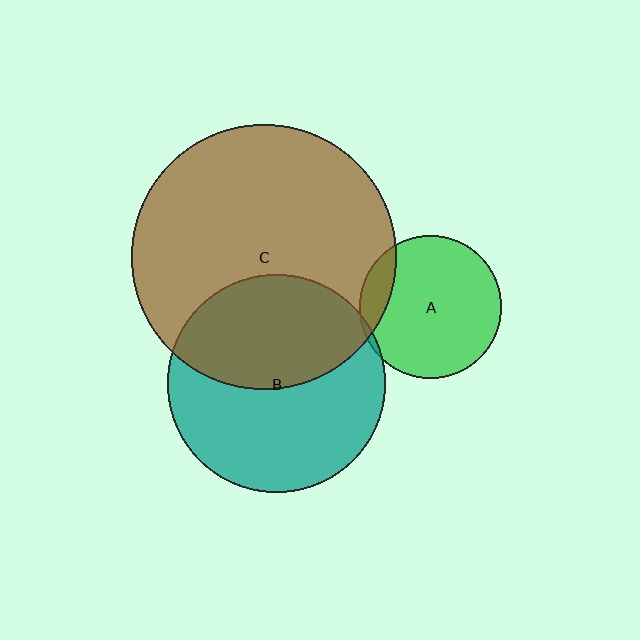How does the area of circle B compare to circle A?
Approximately 2.3 times.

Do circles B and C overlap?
Yes.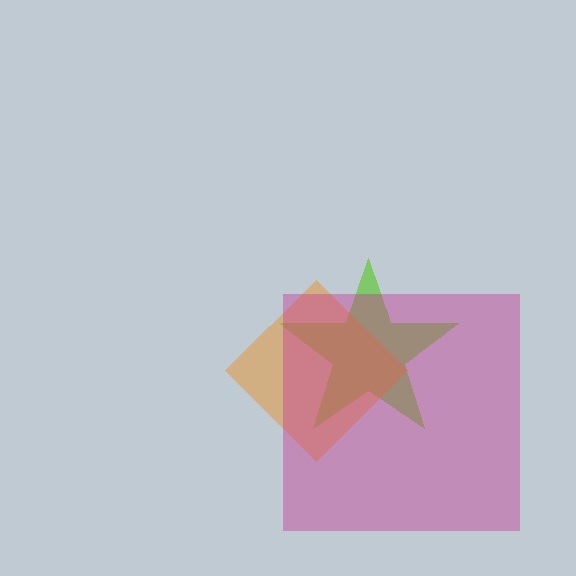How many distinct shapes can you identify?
There are 3 distinct shapes: a lime star, an orange diamond, a magenta square.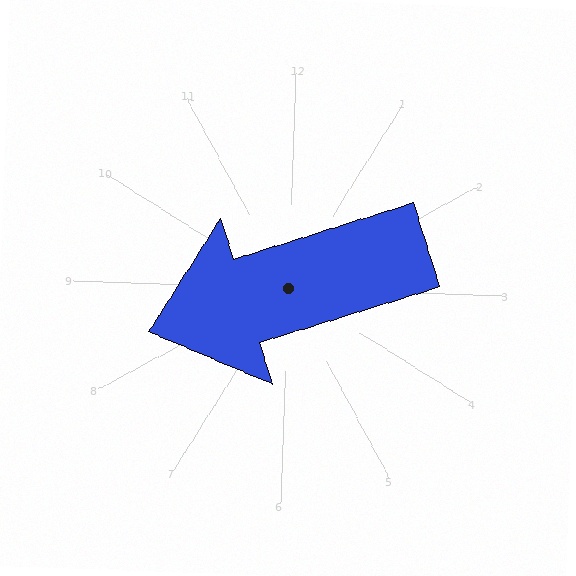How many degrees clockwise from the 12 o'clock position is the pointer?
Approximately 251 degrees.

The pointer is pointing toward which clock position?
Roughly 8 o'clock.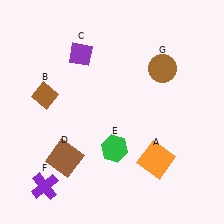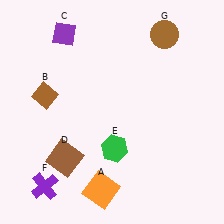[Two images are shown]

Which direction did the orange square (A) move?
The orange square (A) moved left.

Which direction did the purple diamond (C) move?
The purple diamond (C) moved up.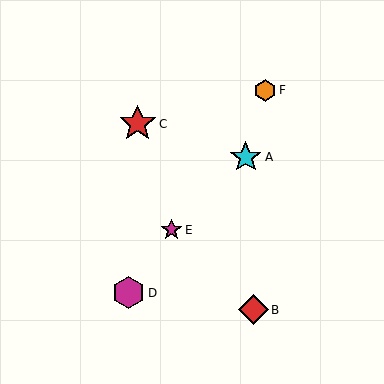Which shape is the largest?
The red star (labeled C) is the largest.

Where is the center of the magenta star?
The center of the magenta star is at (171, 230).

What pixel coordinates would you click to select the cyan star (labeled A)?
Click at (246, 157) to select the cyan star A.